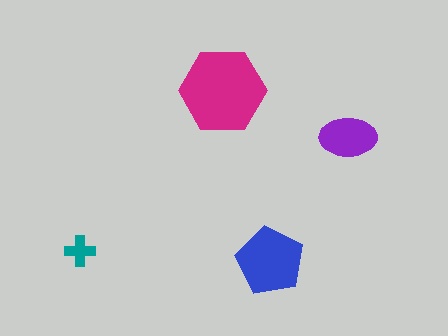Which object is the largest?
The magenta hexagon.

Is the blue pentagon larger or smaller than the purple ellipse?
Larger.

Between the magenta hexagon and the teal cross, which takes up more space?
The magenta hexagon.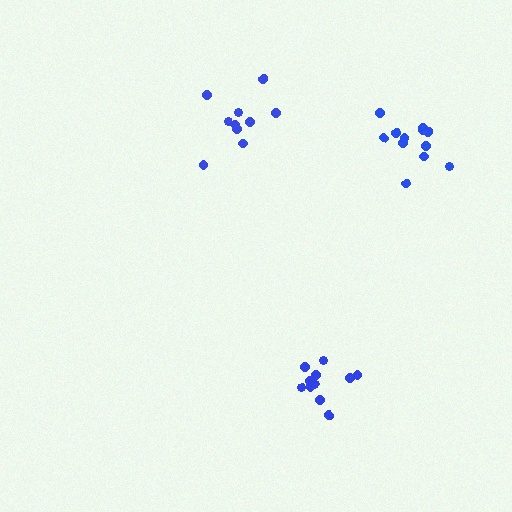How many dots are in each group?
Group 1: 11 dots, Group 2: 10 dots, Group 3: 12 dots (33 total).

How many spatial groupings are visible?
There are 3 spatial groupings.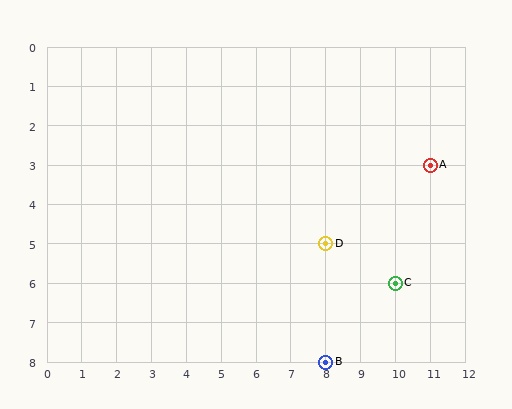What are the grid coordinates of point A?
Point A is at grid coordinates (11, 3).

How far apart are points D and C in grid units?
Points D and C are 2 columns and 1 row apart (about 2.2 grid units diagonally).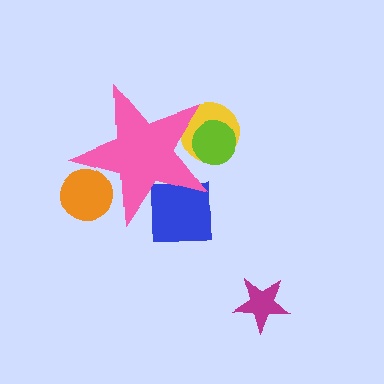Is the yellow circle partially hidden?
Yes, the yellow circle is partially hidden behind the pink star.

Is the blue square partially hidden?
Yes, the blue square is partially hidden behind the pink star.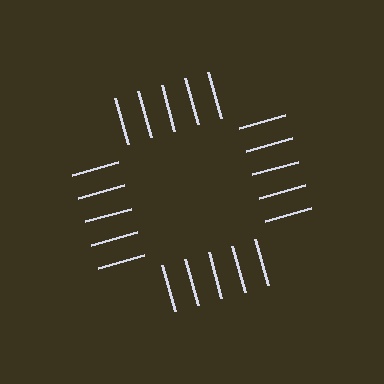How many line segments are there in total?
20 — 5 along each of the 4 edges.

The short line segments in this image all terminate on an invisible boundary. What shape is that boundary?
An illusory square — the line segments terminate on its edges but no continuous stroke is drawn.